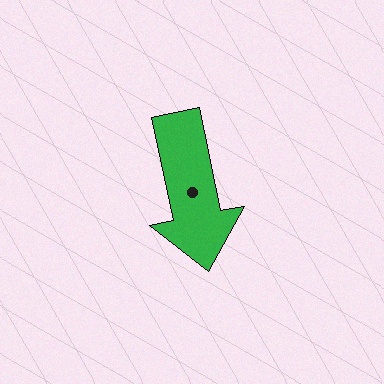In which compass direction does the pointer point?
South.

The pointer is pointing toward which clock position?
Roughly 6 o'clock.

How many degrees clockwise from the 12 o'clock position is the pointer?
Approximately 168 degrees.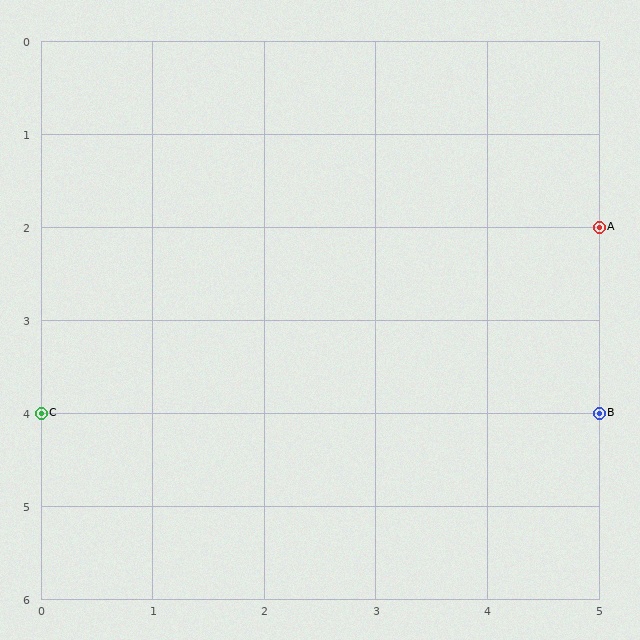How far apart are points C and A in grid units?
Points C and A are 5 columns and 2 rows apart (about 5.4 grid units diagonally).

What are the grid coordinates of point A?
Point A is at grid coordinates (5, 2).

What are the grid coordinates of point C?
Point C is at grid coordinates (0, 4).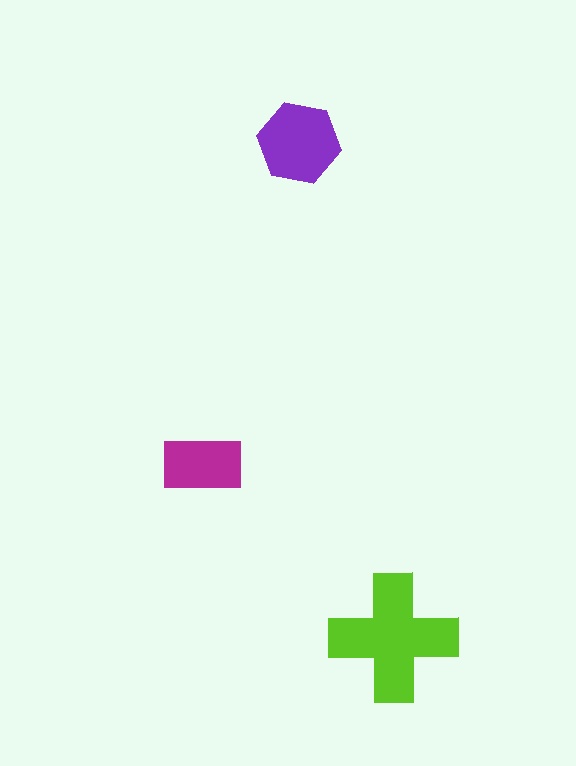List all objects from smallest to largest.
The magenta rectangle, the purple hexagon, the lime cross.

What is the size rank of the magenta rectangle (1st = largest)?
3rd.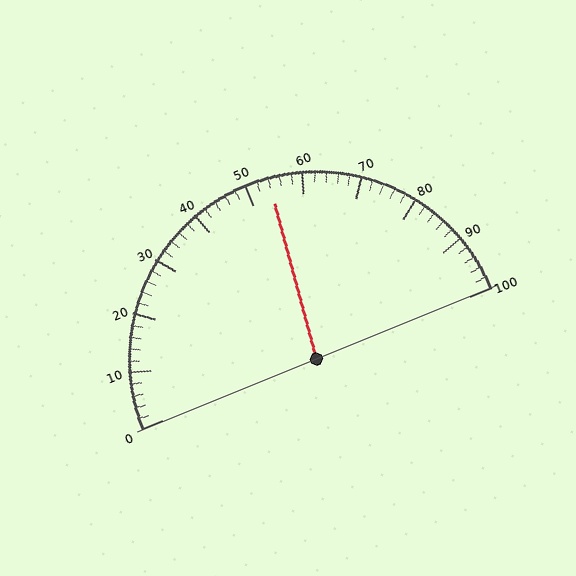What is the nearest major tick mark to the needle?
The nearest major tick mark is 50.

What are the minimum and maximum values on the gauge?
The gauge ranges from 0 to 100.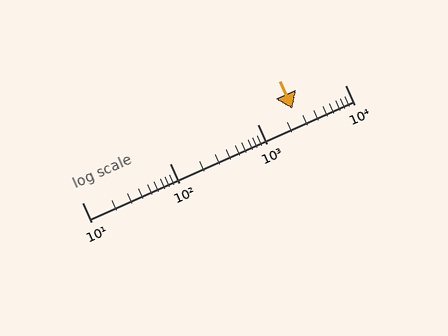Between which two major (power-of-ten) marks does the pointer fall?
The pointer is between 1000 and 10000.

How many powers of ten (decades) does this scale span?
The scale spans 3 decades, from 10 to 10000.